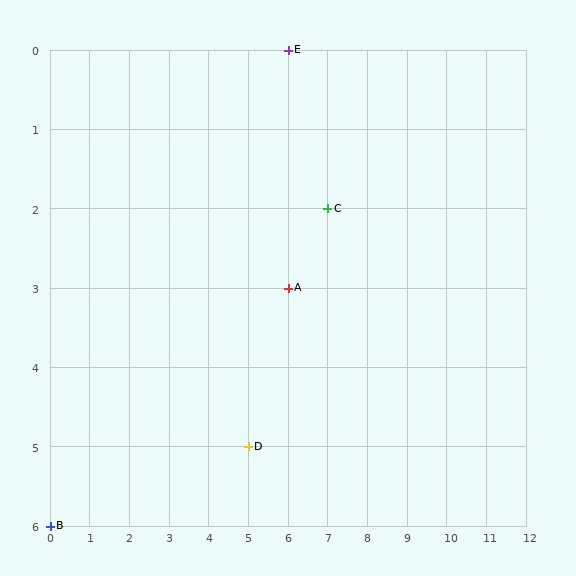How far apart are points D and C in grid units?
Points D and C are 2 columns and 3 rows apart (about 3.6 grid units diagonally).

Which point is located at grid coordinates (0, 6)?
Point B is at (0, 6).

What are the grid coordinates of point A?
Point A is at grid coordinates (6, 3).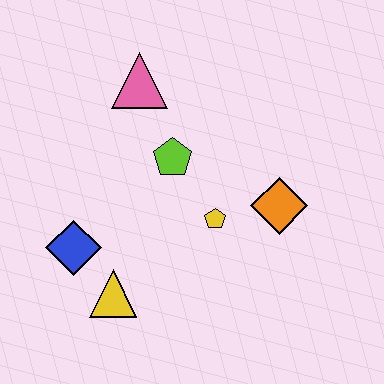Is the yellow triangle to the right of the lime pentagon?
No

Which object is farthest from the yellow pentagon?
The pink triangle is farthest from the yellow pentagon.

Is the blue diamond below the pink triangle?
Yes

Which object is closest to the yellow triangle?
The blue diamond is closest to the yellow triangle.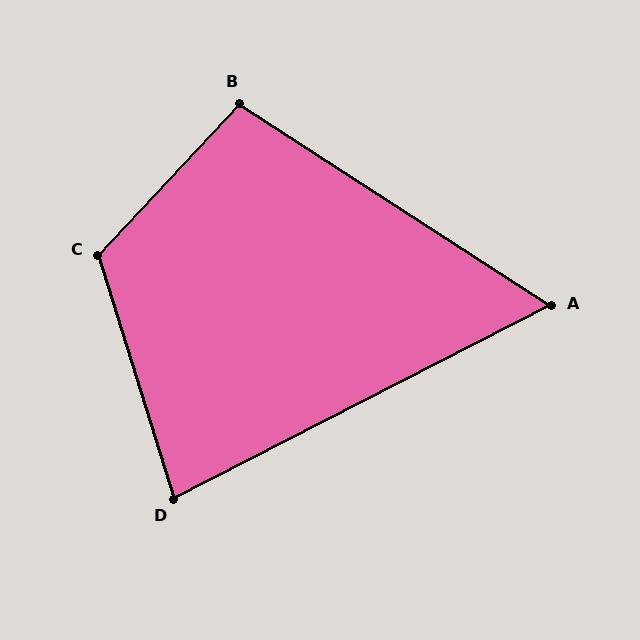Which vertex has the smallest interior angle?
A, at approximately 60 degrees.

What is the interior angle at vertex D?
Approximately 80 degrees (acute).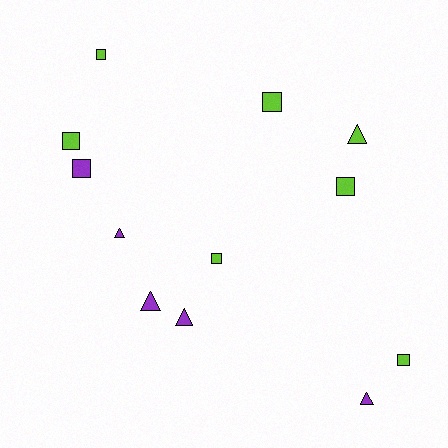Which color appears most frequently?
Lime, with 7 objects.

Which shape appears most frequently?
Square, with 7 objects.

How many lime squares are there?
There are 6 lime squares.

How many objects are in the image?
There are 12 objects.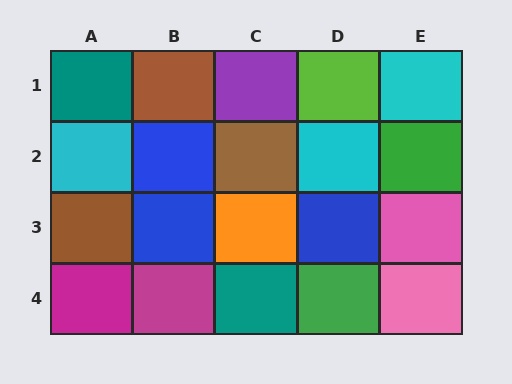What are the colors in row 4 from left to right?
Magenta, magenta, teal, green, pink.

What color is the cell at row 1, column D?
Lime.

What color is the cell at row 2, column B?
Blue.